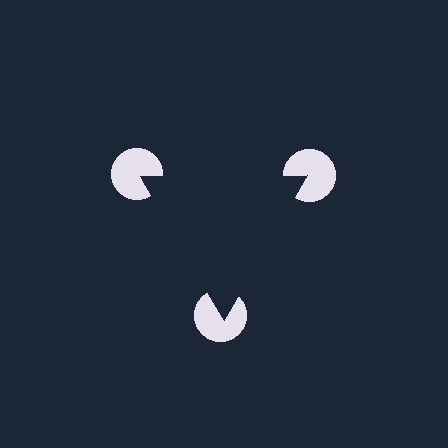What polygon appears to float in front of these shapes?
An illusory triangle — its edges are inferred from the aligned wedge cuts in the pac-man discs, not physically drawn.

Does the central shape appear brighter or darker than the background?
It typically appears slightly darker than the background, even though no actual brightness change is drawn.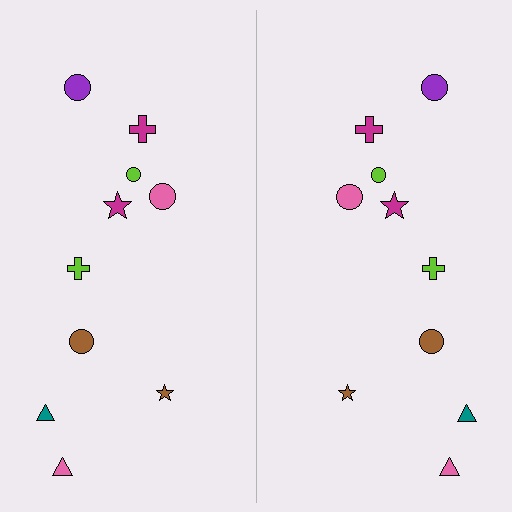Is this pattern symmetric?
Yes, this pattern has bilateral (reflection) symmetry.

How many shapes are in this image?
There are 20 shapes in this image.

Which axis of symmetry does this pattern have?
The pattern has a vertical axis of symmetry running through the center of the image.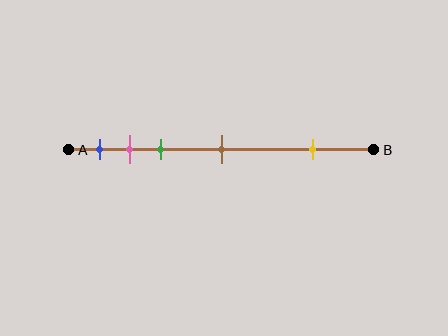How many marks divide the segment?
There are 5 marks dividing the segment.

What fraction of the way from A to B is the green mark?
The green mark is approximately 30% (0.3) of the way from A to B.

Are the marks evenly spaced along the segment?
No, the marks are not evenly spaced.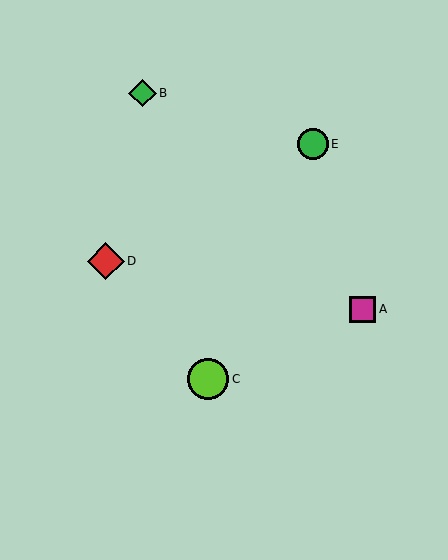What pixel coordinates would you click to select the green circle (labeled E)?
Click at (313, 144) to select the green circle E.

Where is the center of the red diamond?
The center of the red diamond is at (106, 261).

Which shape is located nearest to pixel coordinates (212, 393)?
The lime circle (labeled C) at (208, 379) is nearest to that location.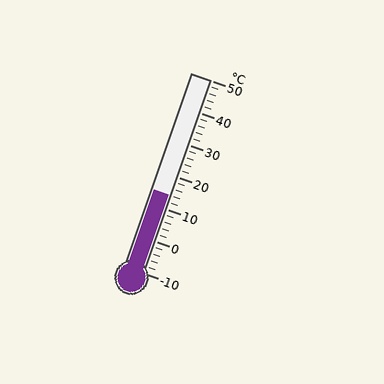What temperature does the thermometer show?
The thermometer shows approximately 14°C.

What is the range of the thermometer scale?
The thermometer scale ranges from -10°C to 50°C.